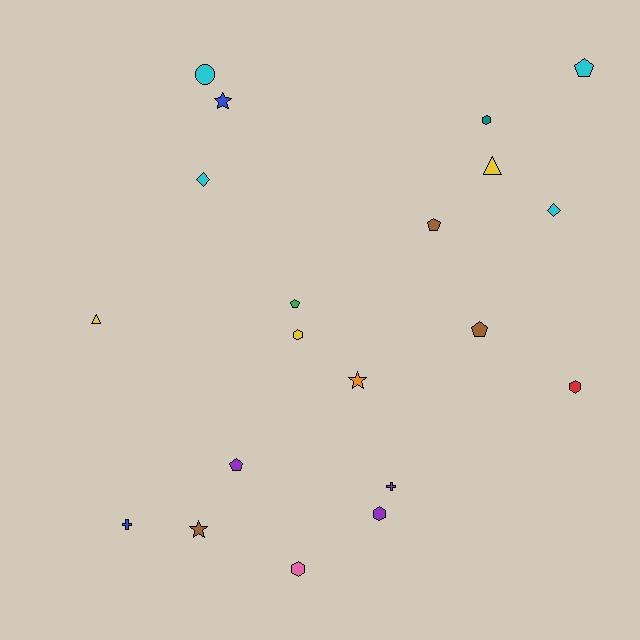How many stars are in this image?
There are 3 stars.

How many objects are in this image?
There are 20 objects.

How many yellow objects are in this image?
There are 3 yellow objects.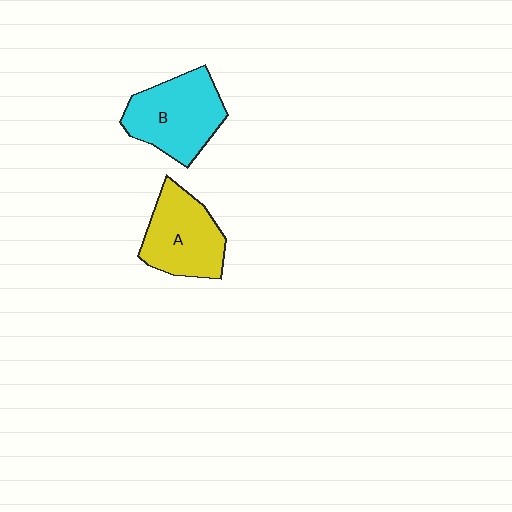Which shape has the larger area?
Shape B (cyan).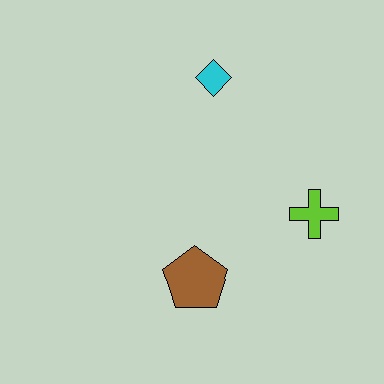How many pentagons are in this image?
There is 1 pentagon.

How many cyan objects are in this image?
There is 1 cyan object.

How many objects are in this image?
There are 3 objects.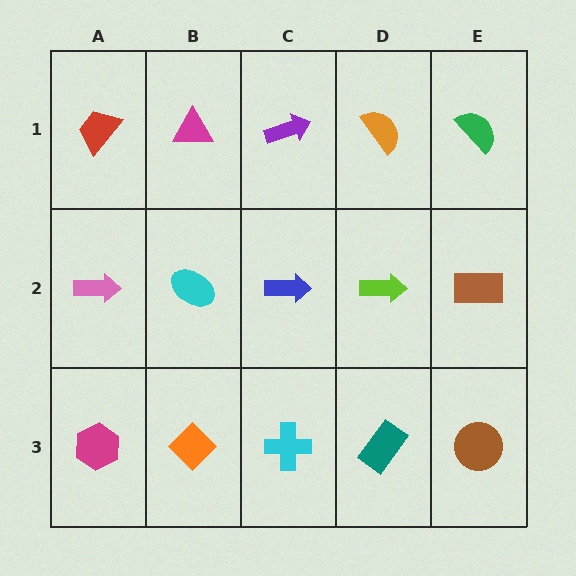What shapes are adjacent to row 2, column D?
An orange semicircle (row 1, column D), a teal rectangle (row 3, column D), a blue arrow (row 2, column C), a brown rectangle (row 2, column E).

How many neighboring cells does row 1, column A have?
2.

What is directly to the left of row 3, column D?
A cyan cross.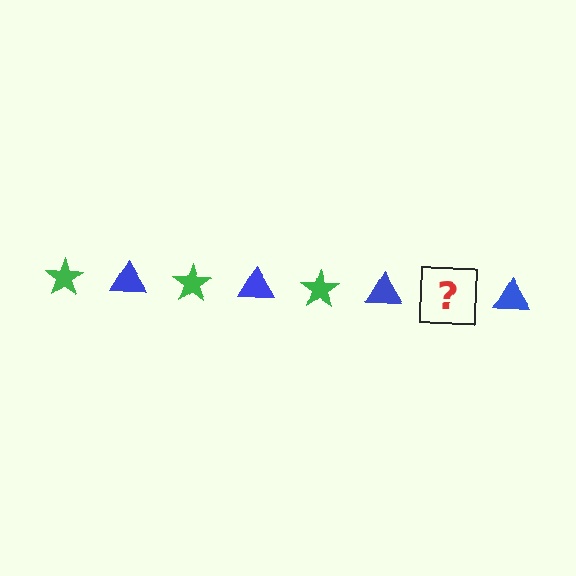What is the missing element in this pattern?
The missing element is a green star.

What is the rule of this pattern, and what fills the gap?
The rule is that the pattern alternates between green star and blue triangle. The gap should be filled with a green star.